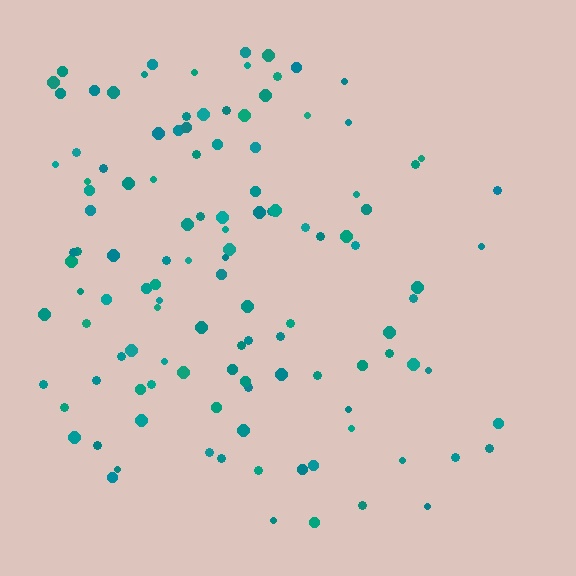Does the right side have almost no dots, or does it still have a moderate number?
Still a moderate number, just noticeably fewer than the left.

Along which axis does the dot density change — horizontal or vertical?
Horizontal.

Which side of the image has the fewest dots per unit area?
The right.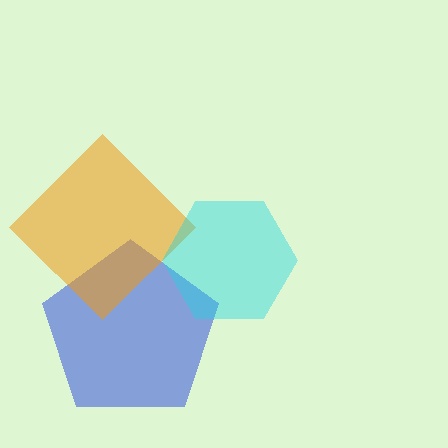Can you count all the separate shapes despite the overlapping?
Yes, there are 3 separate shapes.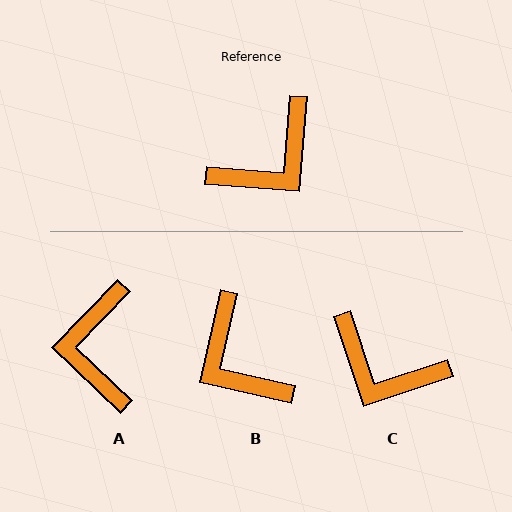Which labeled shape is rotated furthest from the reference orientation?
A, about 129 degrees away.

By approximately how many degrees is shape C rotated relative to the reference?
Approximately 67 degrees clockwise.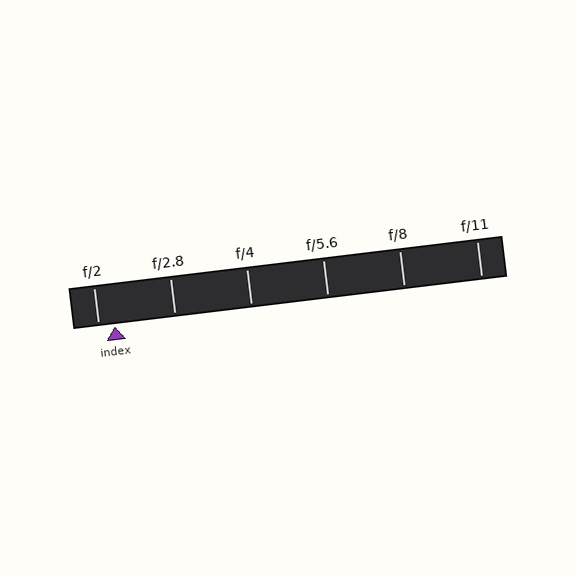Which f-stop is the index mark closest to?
The index mark is closest to f/2.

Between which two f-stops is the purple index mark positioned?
The index mark is between f/2 and f/2.8.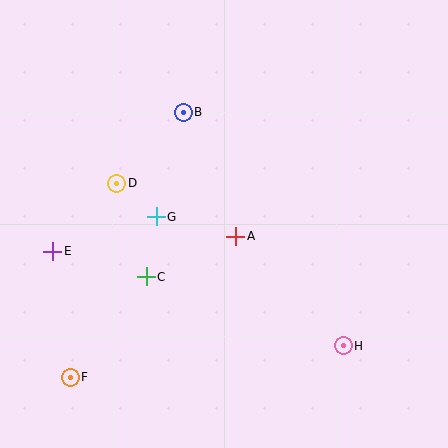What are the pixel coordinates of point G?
Point G is at (156, 217).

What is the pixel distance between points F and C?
The distance between F and C is 126 pixels.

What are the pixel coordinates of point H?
Point H is at (343, 346).